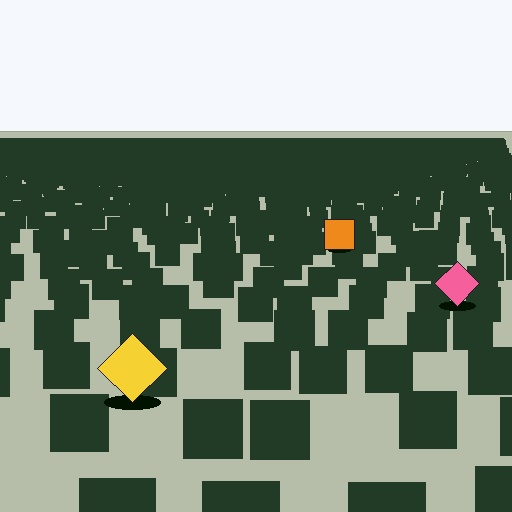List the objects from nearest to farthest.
From nearest to farthest: the yellow diamond, the pink diamond, the orange square.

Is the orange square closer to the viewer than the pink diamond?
No. The pink diamond is closer — you can tell from the texture gradient: the ground texture is coarser near it.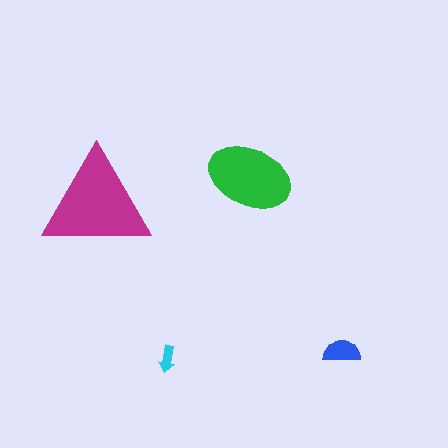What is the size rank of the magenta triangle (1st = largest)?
1st.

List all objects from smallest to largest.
The cyan arrow, the blue semicircle, the green ellipse, the magenta triangle.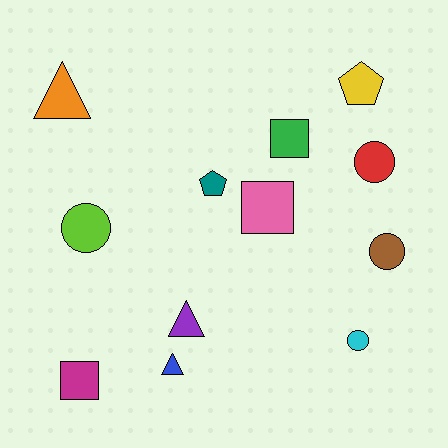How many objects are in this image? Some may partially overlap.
There are 12 objects.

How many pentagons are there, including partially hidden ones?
There are 2 pentagons.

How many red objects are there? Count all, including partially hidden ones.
There is 1 red object.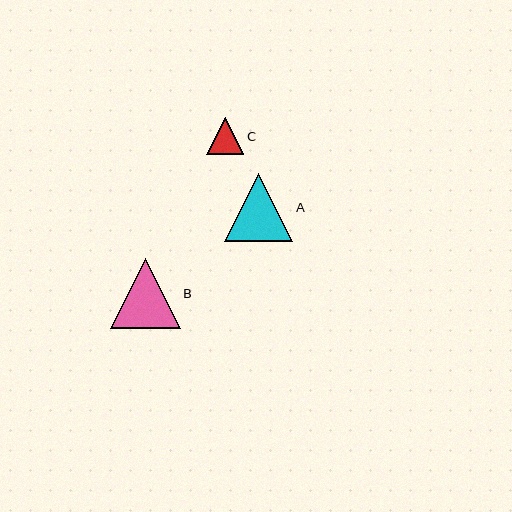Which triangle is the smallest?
Triangle C is the smallest with a size of approximately 37 pixels.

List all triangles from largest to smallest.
From largest to smallest: B, A, C.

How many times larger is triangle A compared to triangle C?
Triangle A is approximately 1.8 times the size of triangle C.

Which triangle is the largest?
Triangle B is the largest with a size of approximately 70 pixels.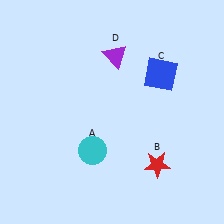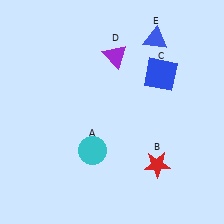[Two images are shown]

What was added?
A blue triangle (E) was added in Image 2.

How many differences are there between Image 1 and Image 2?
There is 1 difference between the two images.